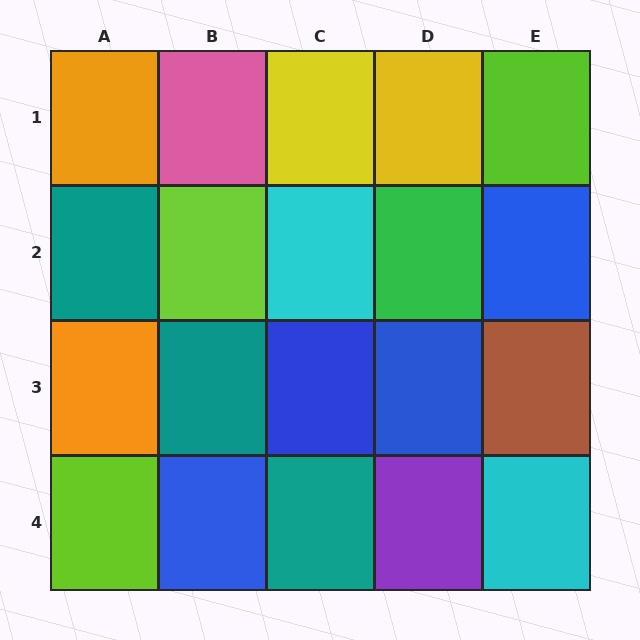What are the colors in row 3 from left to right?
Orange, teal, blue, blue, brown.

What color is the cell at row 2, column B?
Lime.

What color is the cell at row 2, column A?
Teal.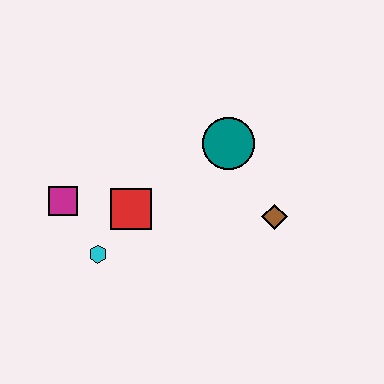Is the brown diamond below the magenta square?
Yes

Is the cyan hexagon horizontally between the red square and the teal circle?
No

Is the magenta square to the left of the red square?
Yes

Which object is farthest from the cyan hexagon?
The brown diamond is farthest from the cyan hexagon.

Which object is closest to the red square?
The cyan hexagon is closest to the red square.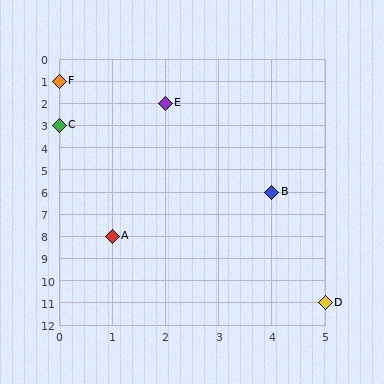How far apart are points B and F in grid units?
Points B and F are 4 columns and 5 rows apart (about 6.4 grid units diagonally).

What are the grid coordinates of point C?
Point C is at grid coordinates (0, 3).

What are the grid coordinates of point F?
Point F is at grid coordinates (0, 1).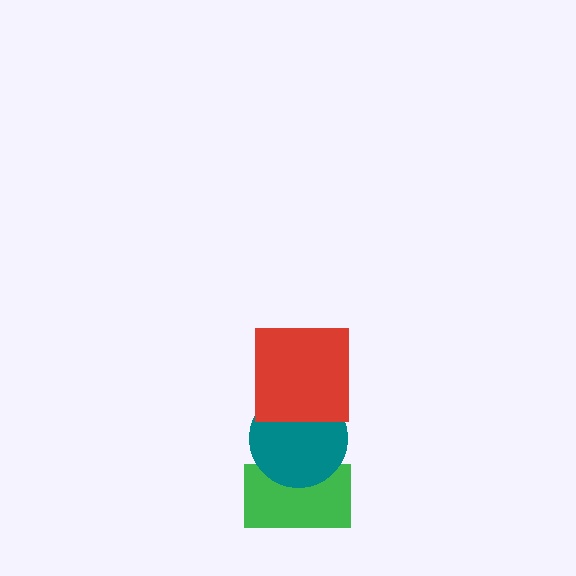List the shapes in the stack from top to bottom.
From top to bottom: the red square, the teal circle, the green rectangle.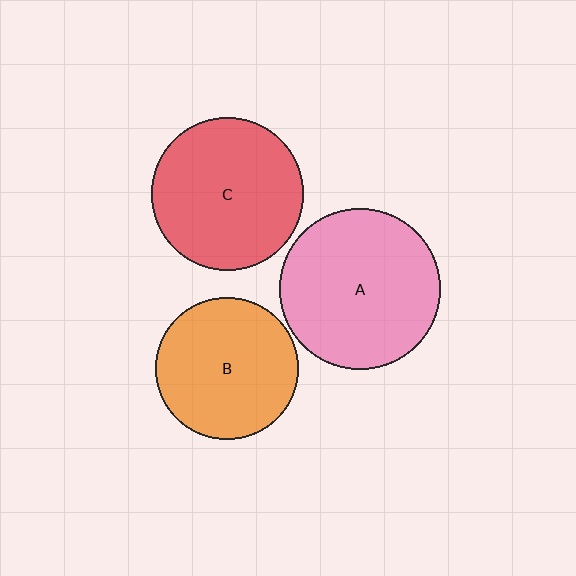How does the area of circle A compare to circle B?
Approximately 1.3 times.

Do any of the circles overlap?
No, none of the circles overlap.